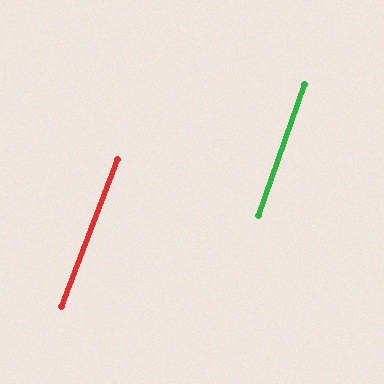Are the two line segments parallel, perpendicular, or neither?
Parallel — their directions differ by only 1.6°.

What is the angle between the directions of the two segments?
Approximately 2 degrees.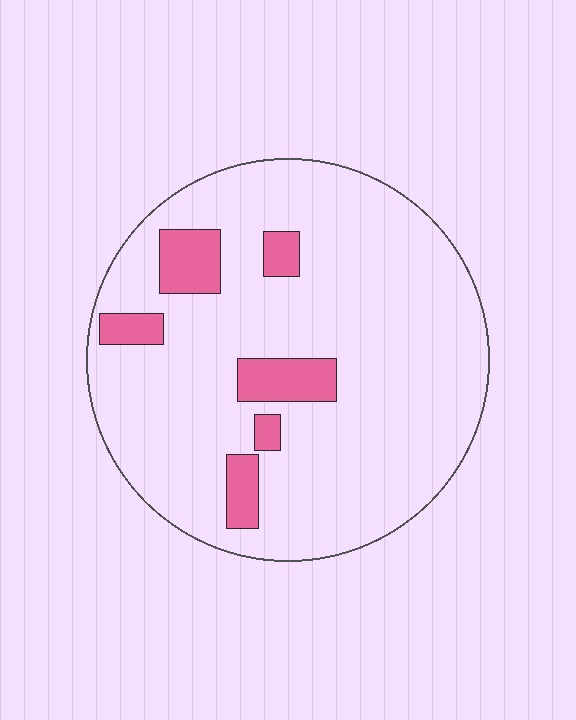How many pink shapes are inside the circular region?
6.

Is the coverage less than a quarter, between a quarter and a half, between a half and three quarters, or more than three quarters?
Less than a quarter.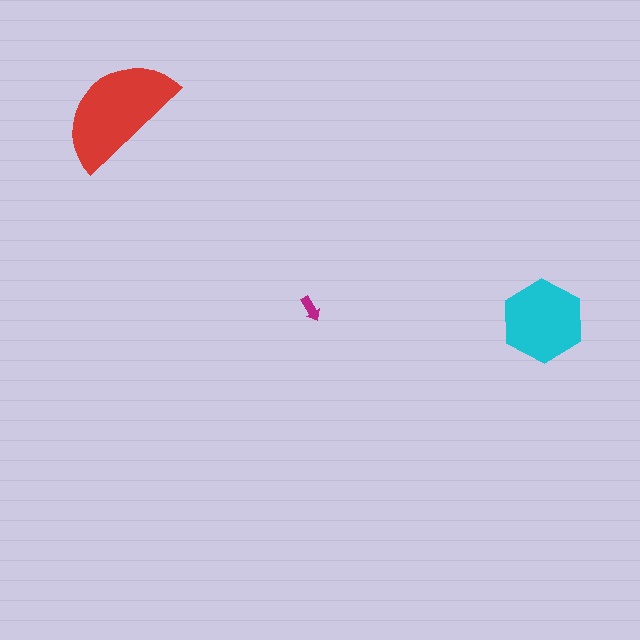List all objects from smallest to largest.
The magenta arrow, the cyan hexagon, the red semicircle.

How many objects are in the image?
There are 3 objects in the image.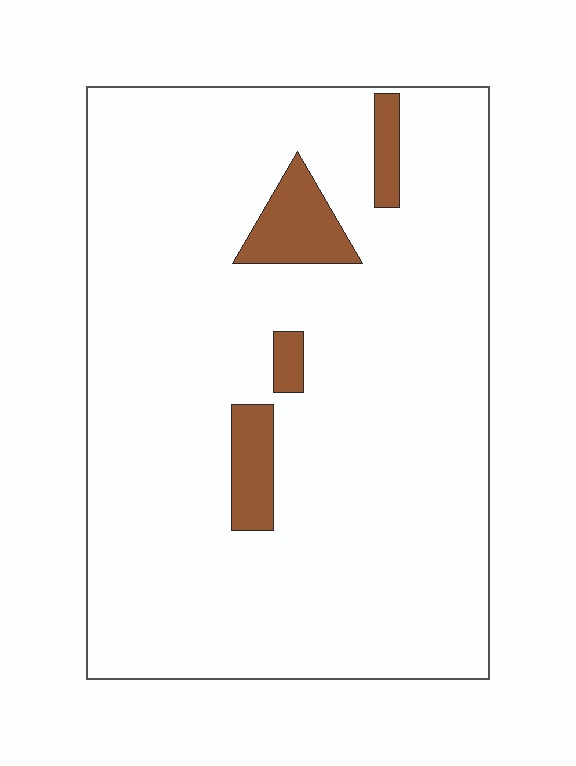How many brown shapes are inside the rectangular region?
4.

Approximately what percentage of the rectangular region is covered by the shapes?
Approximately 5%.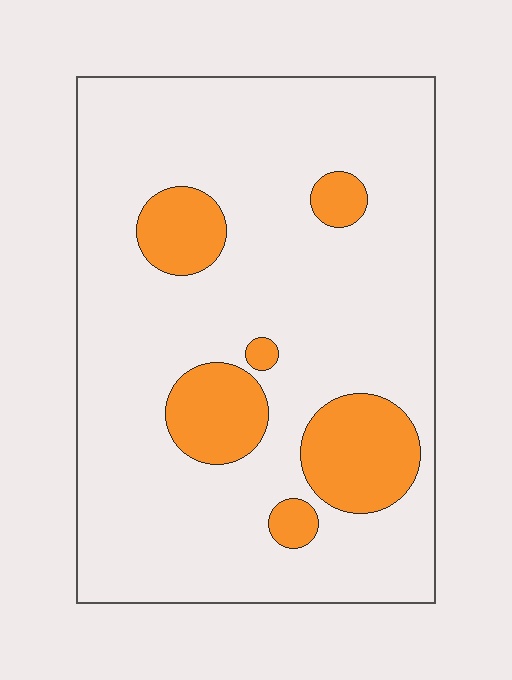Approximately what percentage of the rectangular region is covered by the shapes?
Approximately 15%.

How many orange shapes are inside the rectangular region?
6.